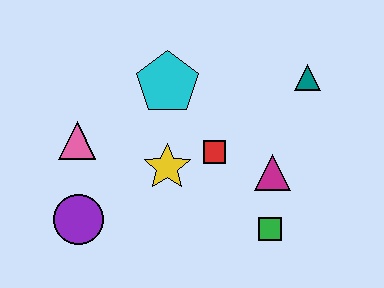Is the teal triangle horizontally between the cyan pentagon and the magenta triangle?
No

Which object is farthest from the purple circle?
The teal triangle is farthest from the purple circle.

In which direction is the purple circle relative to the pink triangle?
The purple circle is below the pink triangle.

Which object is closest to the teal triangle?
The magenta triangle is closest to the teal triangle.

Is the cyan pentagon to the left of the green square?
Yes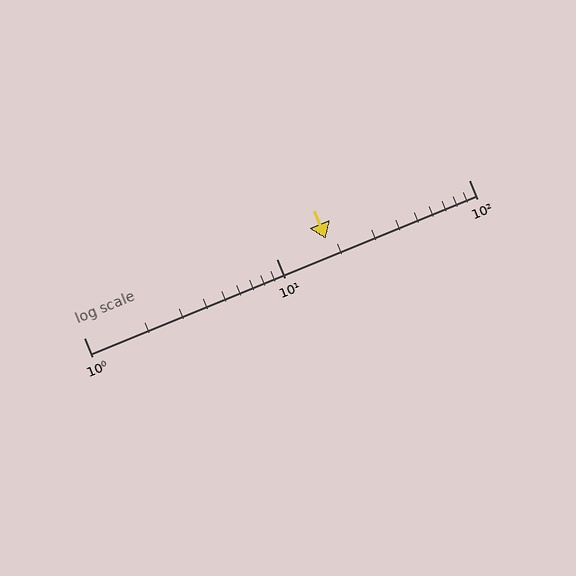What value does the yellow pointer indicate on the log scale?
The pointer indicates approximately 18.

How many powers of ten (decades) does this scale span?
The scale spans 2 decades, from 1 to 100.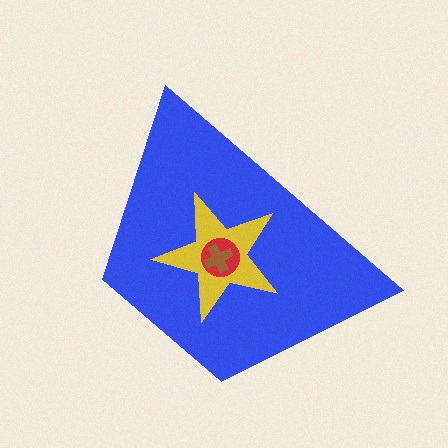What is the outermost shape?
The blue trapezoid.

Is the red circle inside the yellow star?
Yes.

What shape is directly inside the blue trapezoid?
The yellow star.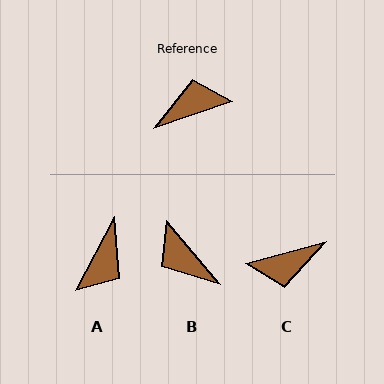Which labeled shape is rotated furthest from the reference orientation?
C, about 176 degrees away.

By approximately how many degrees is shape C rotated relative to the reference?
Approximately 176 degrees counter-clockwise.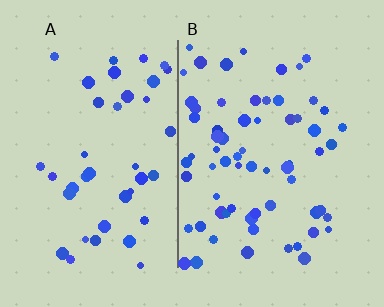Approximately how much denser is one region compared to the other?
Approximately 1.6× — region B over region A.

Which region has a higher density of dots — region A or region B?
B (the right).